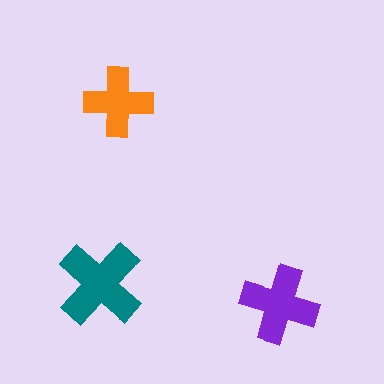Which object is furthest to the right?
The purple cross is rightmost.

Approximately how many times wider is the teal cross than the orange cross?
About 1.5 times wider.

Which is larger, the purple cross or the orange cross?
The purple one.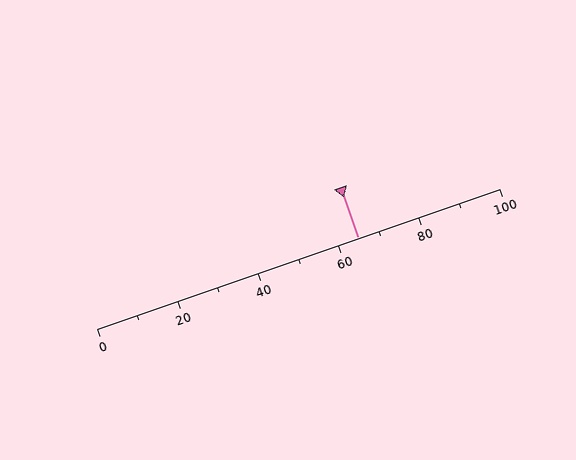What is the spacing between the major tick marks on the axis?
The major ticks are spaced 20 apart.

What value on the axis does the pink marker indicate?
The marker indicates approximately 65.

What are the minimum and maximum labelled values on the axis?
The axis runs from 0 to 100.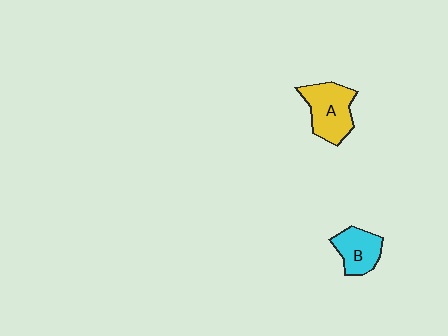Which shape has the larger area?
Shape A (yellow).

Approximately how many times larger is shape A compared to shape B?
Approximately 1.4 times.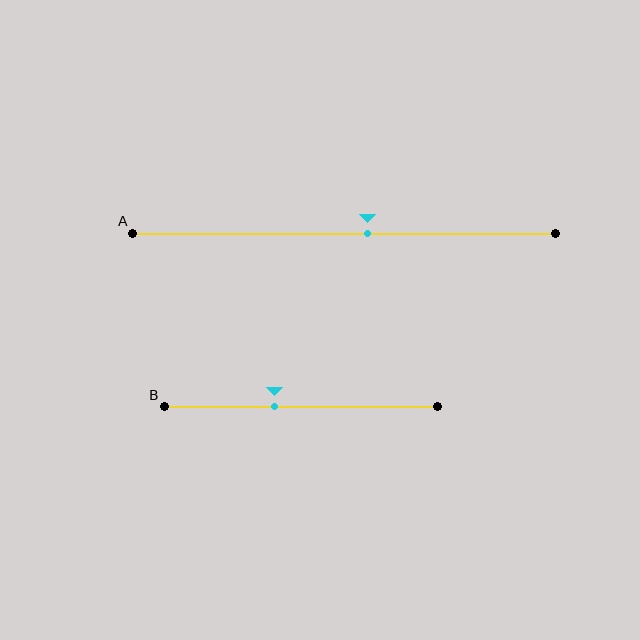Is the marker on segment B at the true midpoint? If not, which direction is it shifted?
No, the marker on segment B is shifted to the left by about 9% of the segment length.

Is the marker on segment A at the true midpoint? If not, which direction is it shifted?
No, the marker on segment A is shifted to the right by about 6% of the segment length.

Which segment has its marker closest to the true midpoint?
Segment A has its marker closest to the true midpoint.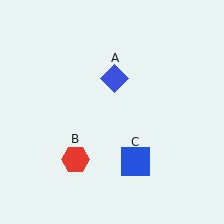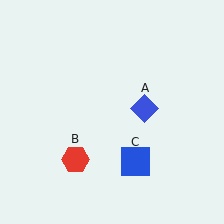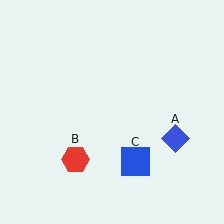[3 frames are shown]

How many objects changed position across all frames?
1 object changed position: blue diamond (object A).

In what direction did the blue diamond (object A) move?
The blue diamond (object A) moved down and to the right.